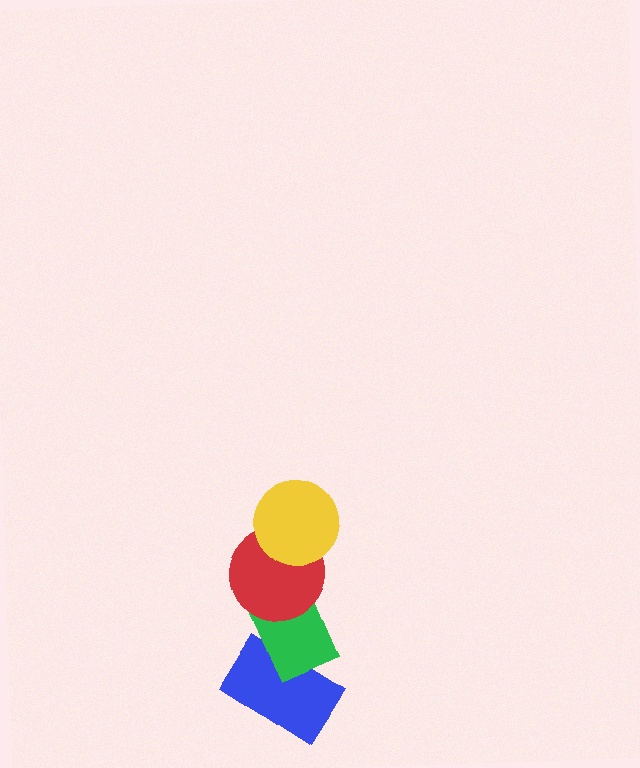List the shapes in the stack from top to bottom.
From top to bottom: the yellow circle, the red circle, the green rectangle, the blue rectangle.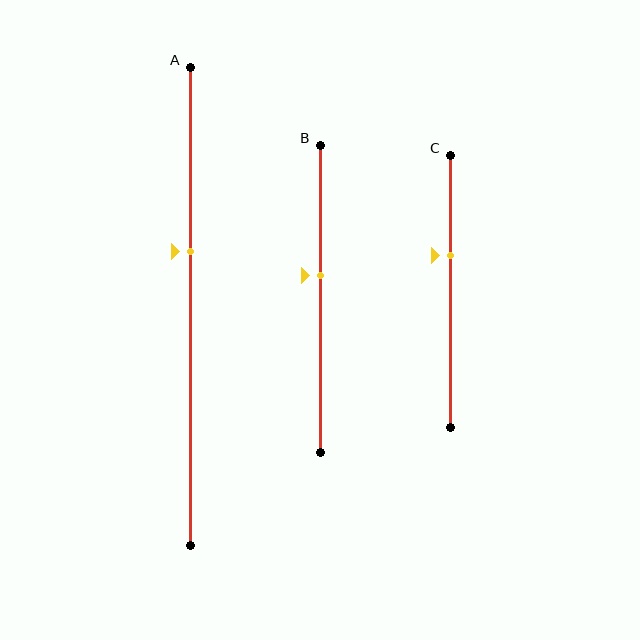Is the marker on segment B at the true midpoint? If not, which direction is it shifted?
No, the marker on segment B is shifted upward by about 8% of the segment length.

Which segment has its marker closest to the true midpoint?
Segment B has its marker closest to the true midpoint.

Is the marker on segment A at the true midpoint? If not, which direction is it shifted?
No, the marker on segment A is shifted upward by about 11% of the segment length.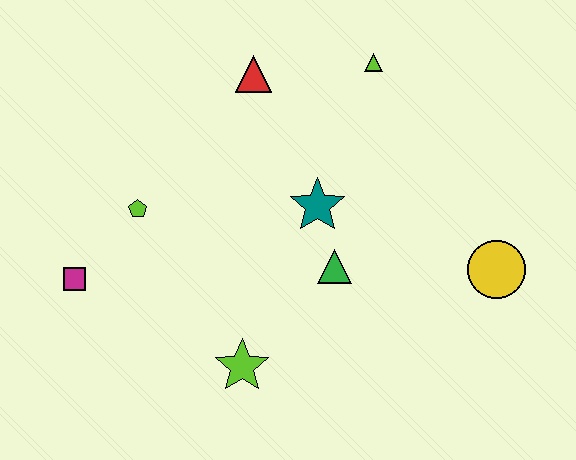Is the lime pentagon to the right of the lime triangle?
No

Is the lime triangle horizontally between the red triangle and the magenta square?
No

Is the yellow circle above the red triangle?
No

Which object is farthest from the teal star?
The magenta square is farthest from the teal star.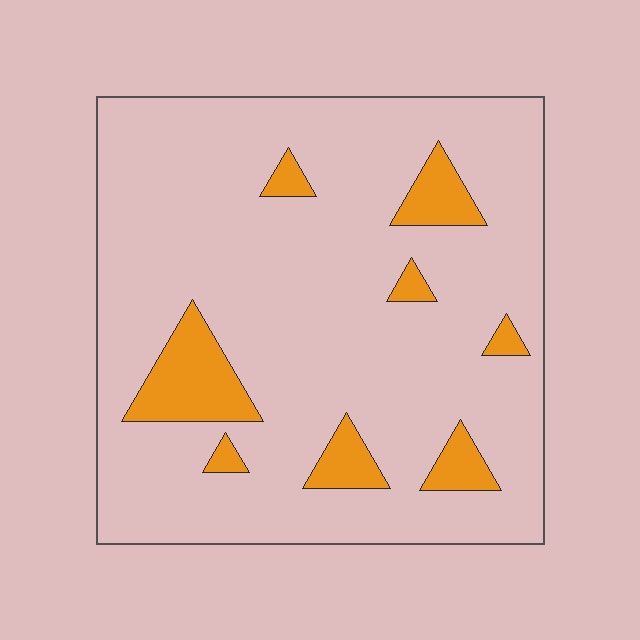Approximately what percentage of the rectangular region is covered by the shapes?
Approximately 10%.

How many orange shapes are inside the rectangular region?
8.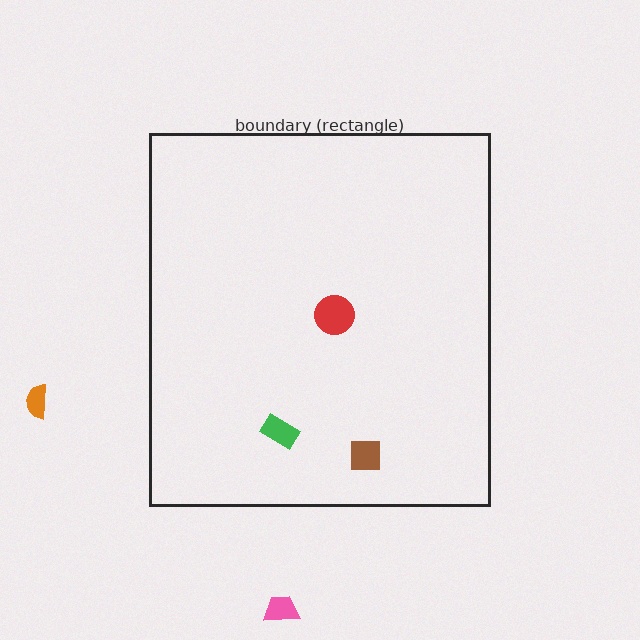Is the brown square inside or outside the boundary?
Inside.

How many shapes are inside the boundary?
3 inside, 2 outside.